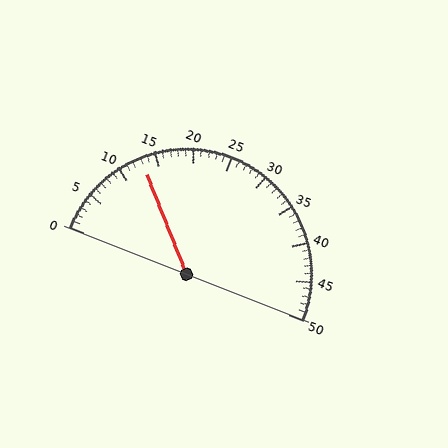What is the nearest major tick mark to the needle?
The nearest major tick mark is 15.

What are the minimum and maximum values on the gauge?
The gauge ranges from 0 to 50.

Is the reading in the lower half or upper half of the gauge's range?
The reading is in the lower half of the range (0 to 50).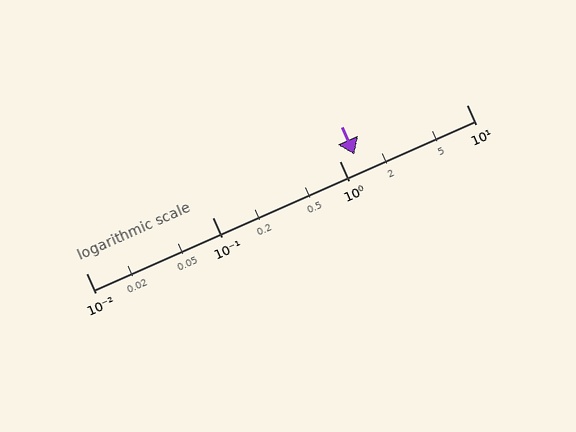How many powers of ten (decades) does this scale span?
The scale spans 3 decades, from 0.01 to 10.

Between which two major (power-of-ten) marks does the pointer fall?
The pointer is between 1 and 10.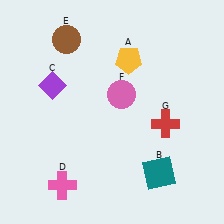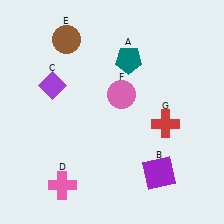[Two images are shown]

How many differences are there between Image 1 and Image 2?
There are 2 differences between the two images.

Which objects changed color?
A changed from yellow to teal. B changed from teal to purple.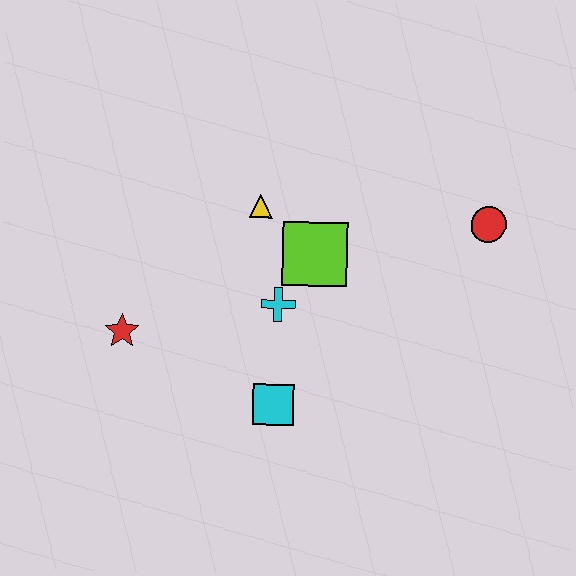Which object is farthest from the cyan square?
The red circle is farthest from the cyan square.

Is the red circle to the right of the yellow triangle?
Yes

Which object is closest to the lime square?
The cyan cross is closest to the lime square.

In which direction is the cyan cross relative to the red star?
The cyan cross is to the right of the red star.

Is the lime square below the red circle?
Yes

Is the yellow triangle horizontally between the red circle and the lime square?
No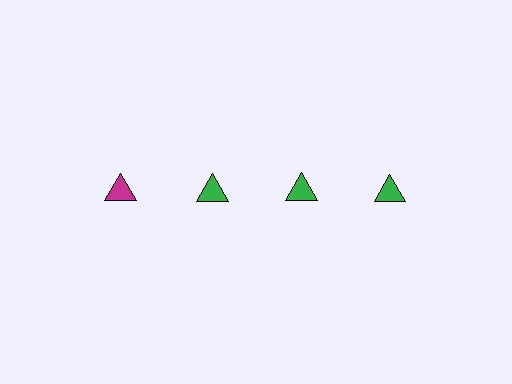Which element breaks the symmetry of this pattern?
The magenta triangle in the top row, leftmost column breaks the symmetry. All other shapes are green triangles.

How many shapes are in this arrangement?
There are 4 shapes arranged in a grid pattern.